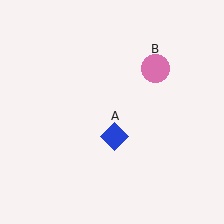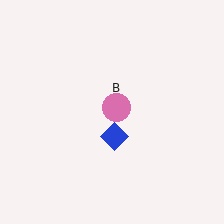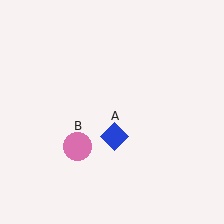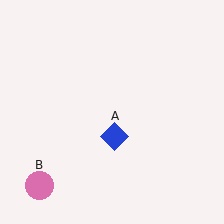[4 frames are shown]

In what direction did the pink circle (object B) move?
The pink circle (object B) moved down and to the left.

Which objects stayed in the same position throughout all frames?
Blue diamond (object A) remained stationary.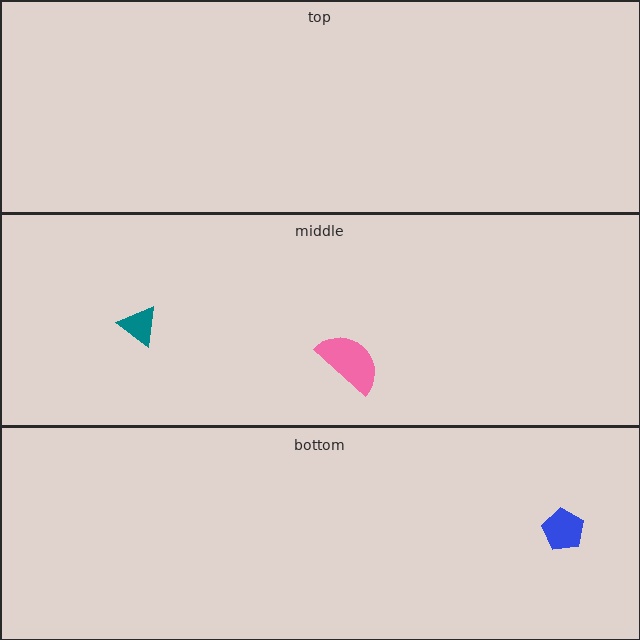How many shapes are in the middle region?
2.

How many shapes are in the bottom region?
1.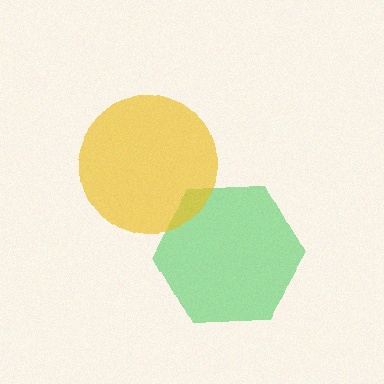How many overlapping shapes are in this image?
There are 2 overlapping shapes in the image.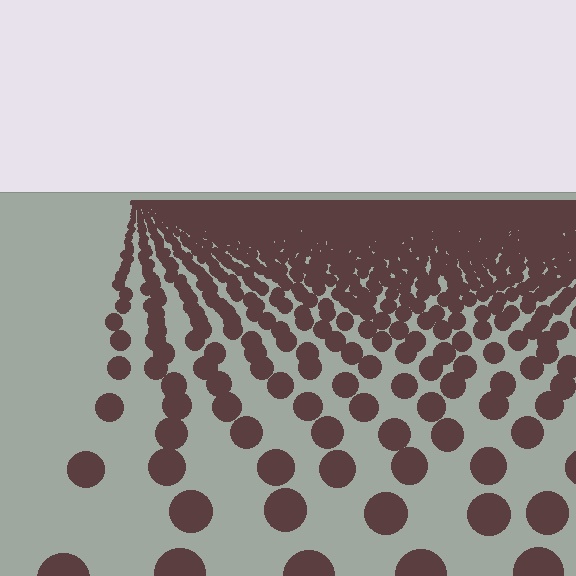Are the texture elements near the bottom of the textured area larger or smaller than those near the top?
Larger. Near the bottom, elements are closer to the viewer and appear at a bigger on-screen size.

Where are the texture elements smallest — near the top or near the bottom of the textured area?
Near the top.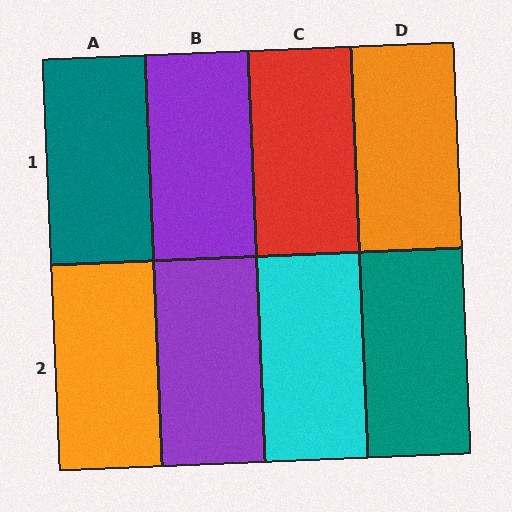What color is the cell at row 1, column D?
Orange.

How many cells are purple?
2 cells are purple.